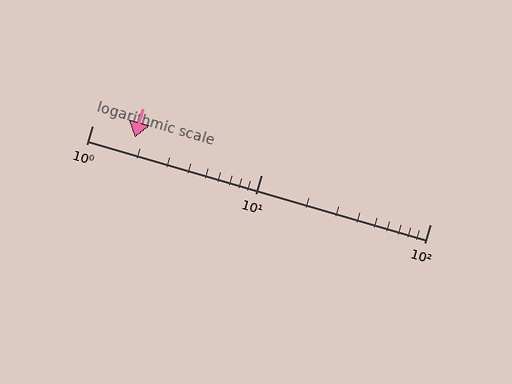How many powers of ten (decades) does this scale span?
The scale spans 2 decades, from 1 to 100.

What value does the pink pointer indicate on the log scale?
The pointer indicates approximately 1.8.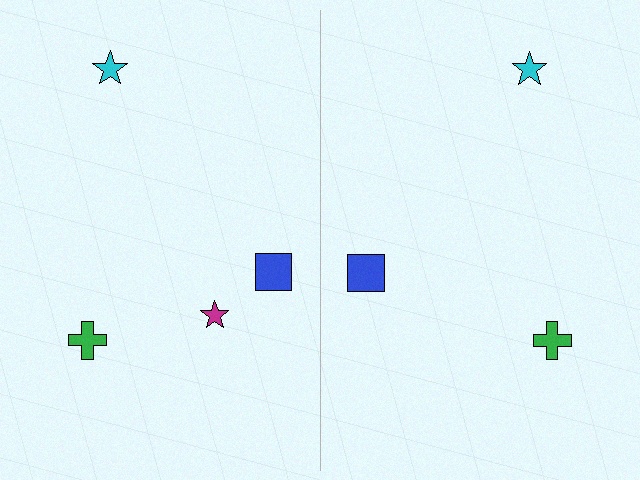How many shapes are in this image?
There are 7 shapes in this image.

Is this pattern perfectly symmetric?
No, the pattern is not perfectly symmetric. A magenta star is missing from the right side.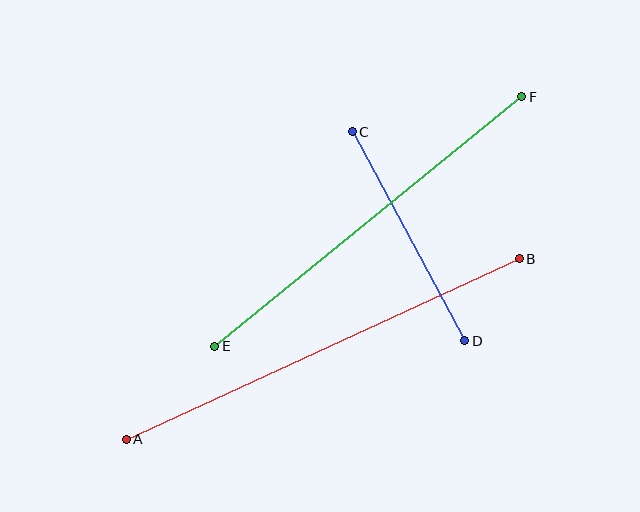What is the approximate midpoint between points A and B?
The midpoint is at approximately (323, 349) pixels.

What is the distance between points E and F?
The distance is approximately 395 pixels.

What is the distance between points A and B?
The distance is approximately 432 pixels.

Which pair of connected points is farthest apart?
Points A and B are farthest apart.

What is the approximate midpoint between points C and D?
The midpoint is at approximately (408, 236) pixels.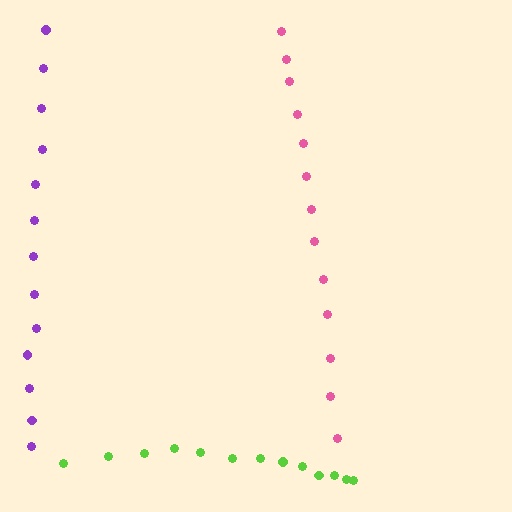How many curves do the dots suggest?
There are 3 distinct paths.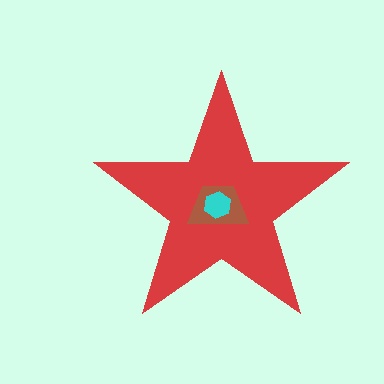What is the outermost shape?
The red star.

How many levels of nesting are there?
3.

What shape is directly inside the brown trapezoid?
The cyan hexagon.